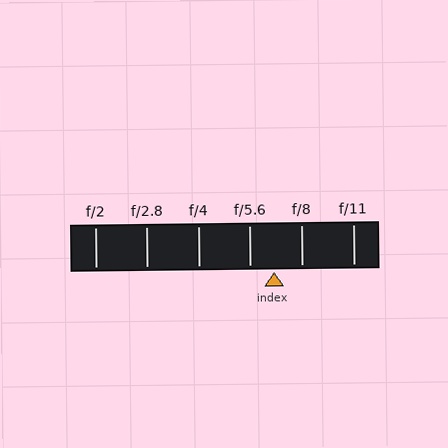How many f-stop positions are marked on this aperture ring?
There are 6 f-stop positions marked.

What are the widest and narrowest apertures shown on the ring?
The widest aperture shown is f/2 and the narrowest is f/11.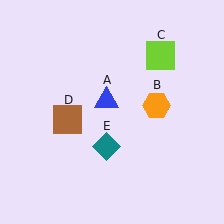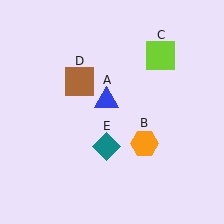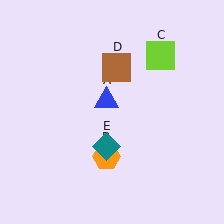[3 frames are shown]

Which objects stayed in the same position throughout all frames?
Blue triangle (object A) and lime square (object C) and teal diamond (object E) remained stationary.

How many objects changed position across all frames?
2 objects changed position: orange hexagon (object B), brown square (object D).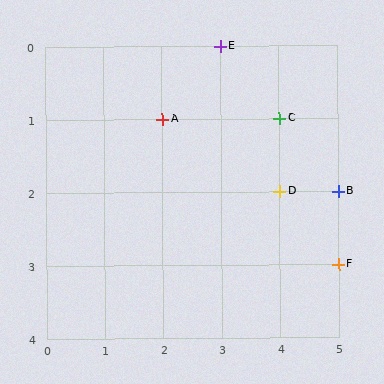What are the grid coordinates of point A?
Point A is at grid coordinates (2, 1).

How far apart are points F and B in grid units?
Points F and B are 1 row apart.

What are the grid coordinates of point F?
Point F is at grid coordinates (5, 3).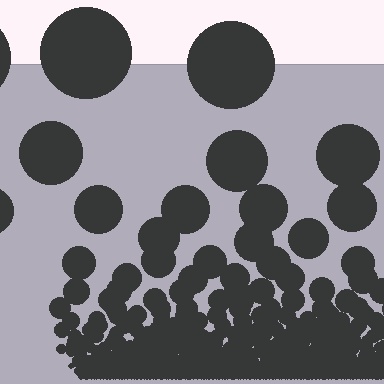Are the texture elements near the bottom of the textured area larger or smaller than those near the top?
Smaller. The gradient is inverted — elements near the bottom are smaller and denser.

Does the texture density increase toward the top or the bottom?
Density increases toward the bottom.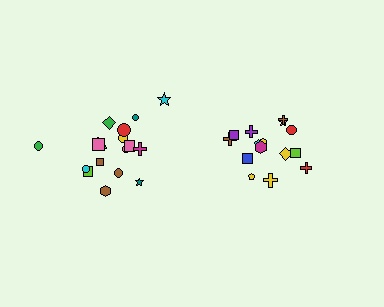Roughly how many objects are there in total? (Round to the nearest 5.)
Roughly 35 objects in total.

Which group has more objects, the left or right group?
The left group.